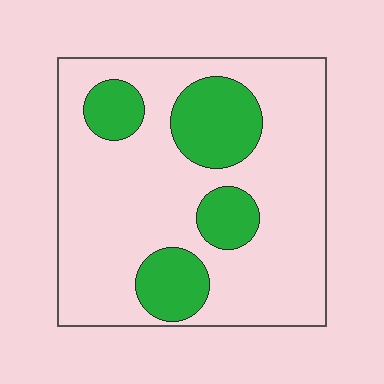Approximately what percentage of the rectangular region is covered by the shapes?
Approximately 25%.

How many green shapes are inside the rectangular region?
4.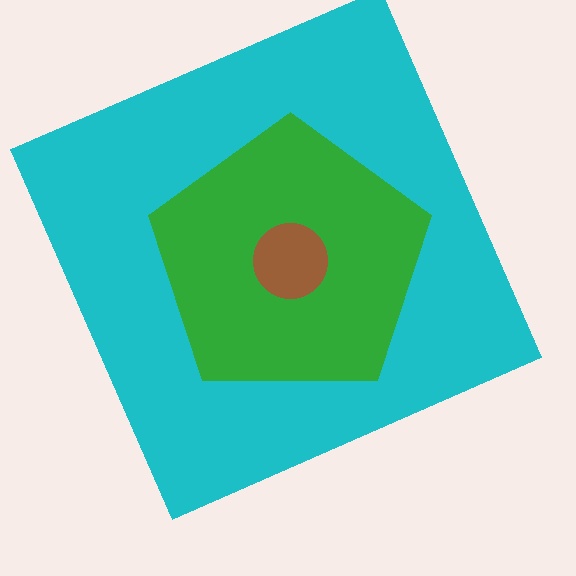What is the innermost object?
The brown circle.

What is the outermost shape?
The cyan square.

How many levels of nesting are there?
3.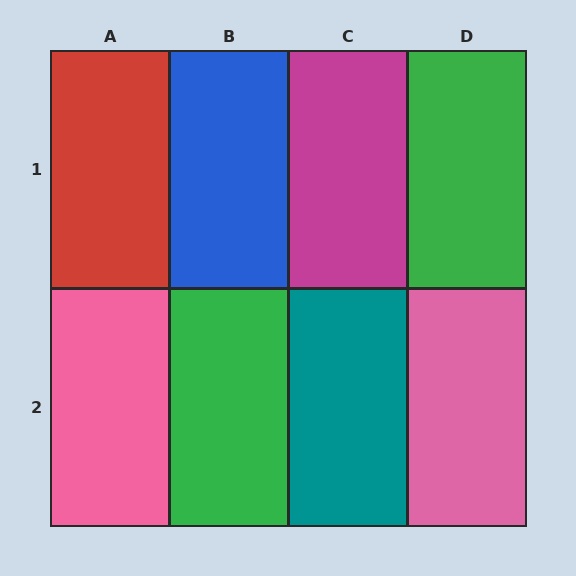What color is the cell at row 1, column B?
Blue.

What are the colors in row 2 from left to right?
Pink, green, teal, pink.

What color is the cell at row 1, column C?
Magenta.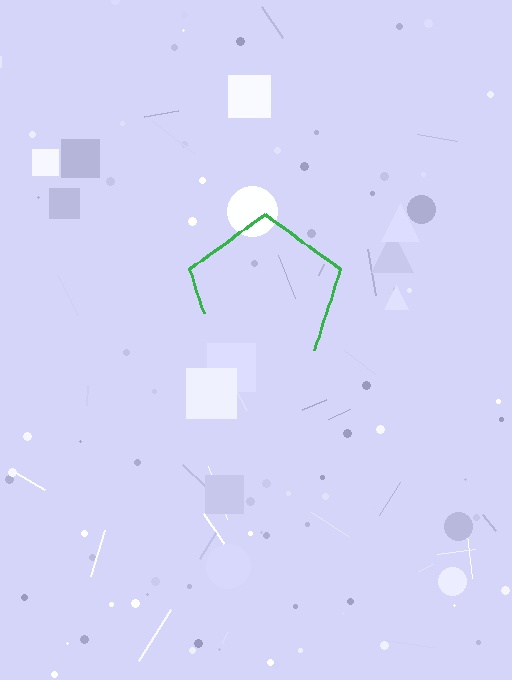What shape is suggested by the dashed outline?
The dashed outline suggests a pentagon.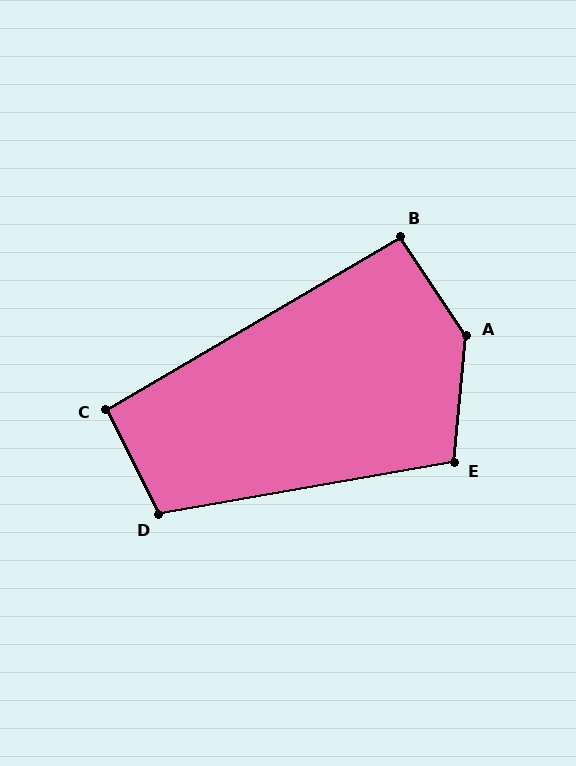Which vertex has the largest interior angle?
A, at approximately 141 degrees.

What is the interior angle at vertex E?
Approximately 105 degrees (obtuse).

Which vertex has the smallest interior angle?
B, at approximately 93 degrees.